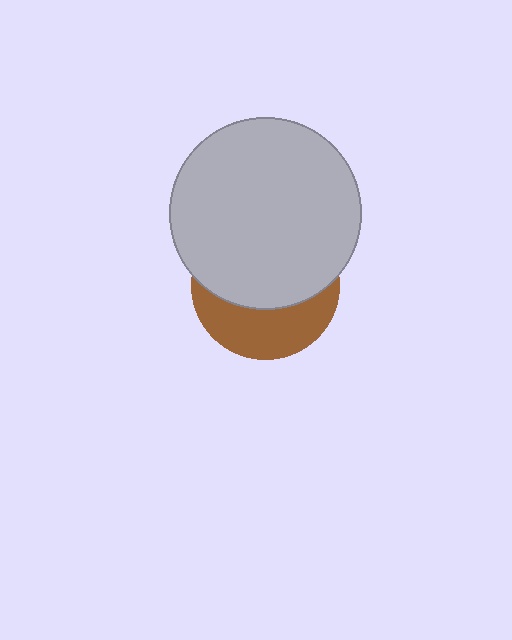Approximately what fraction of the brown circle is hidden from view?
Roughly 62% of the brown circle is hidden behind the light gray circle.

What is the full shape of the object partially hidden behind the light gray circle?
The partially hidden object is a brown circle.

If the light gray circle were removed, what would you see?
You would see the complete brown circle.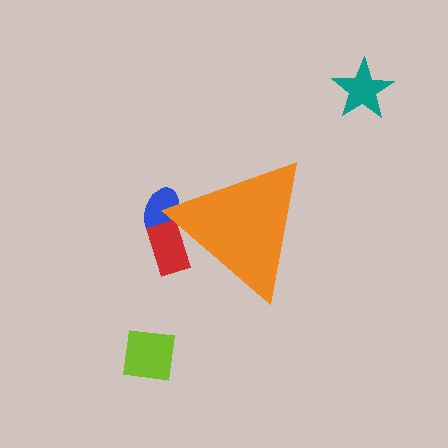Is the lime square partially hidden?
No, the lime square is fully visible.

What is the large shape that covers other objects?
An orange triangle.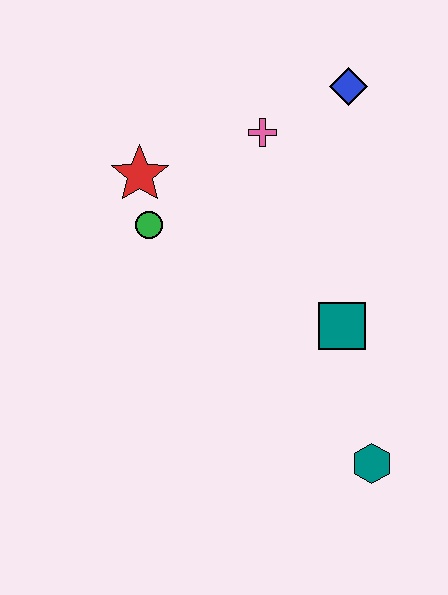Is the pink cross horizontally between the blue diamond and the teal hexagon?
No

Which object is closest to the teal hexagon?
The teal square is closest to the teal hexagon.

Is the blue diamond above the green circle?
Yes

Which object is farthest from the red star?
The teal hexagon is farthest from the red star.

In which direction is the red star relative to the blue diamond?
The red star is to the left of the blue diamond.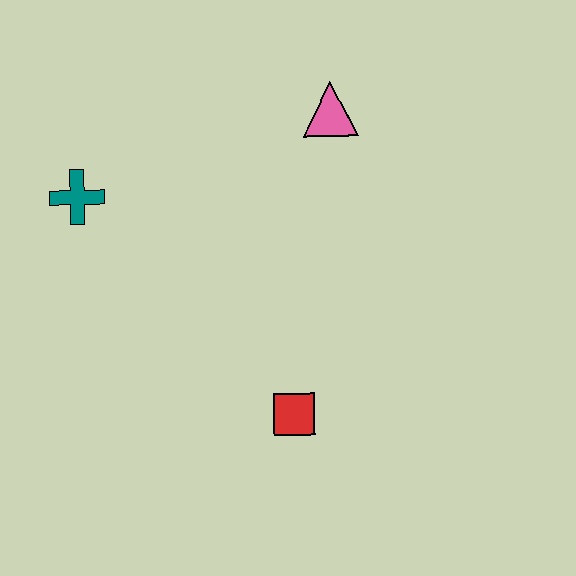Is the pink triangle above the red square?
Yes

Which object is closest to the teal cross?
The pink triangle is closest to the teal cross.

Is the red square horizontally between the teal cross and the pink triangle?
Yes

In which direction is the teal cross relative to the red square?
The teal cross is above the red square.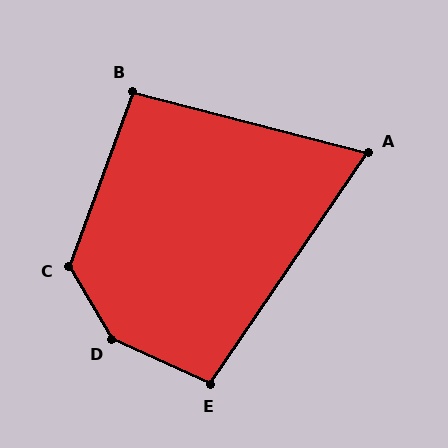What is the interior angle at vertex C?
Approximately 130 degrees (obtuse).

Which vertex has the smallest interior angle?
A, at approximately 70 degrees.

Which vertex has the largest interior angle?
D, at approximately 145 degrees.